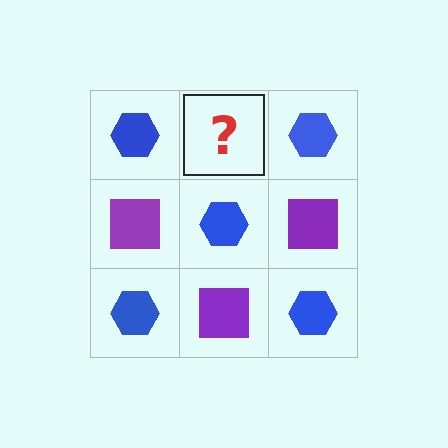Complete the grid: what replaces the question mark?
The question mark should be replaced with a purple square.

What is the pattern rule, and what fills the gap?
The rule is that it alternates blue hexagon and purple square in a checkerboard pattern. The gap should be filled with a purple square.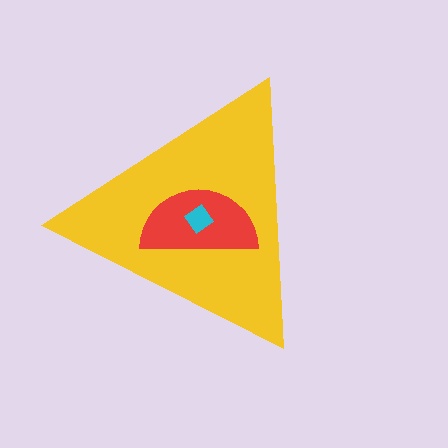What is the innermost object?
The cyan diamond.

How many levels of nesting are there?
3.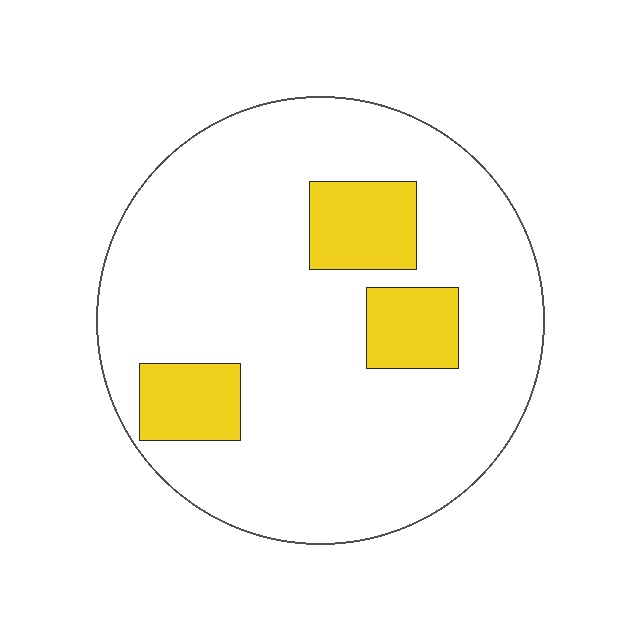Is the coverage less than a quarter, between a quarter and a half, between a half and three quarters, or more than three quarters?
Less than a quarter.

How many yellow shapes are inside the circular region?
3.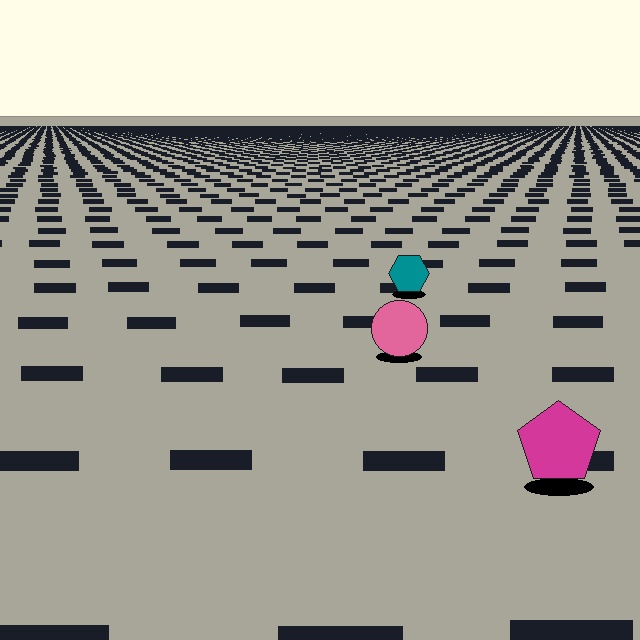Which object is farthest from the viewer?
The teal hexagon is farthest from the viewer. It appears smaller and the ground texture around it is denser.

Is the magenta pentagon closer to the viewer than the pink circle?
Yes. The magenta pentagon is closer — you can tell from the texture gradient: the ground texture is coarser near it.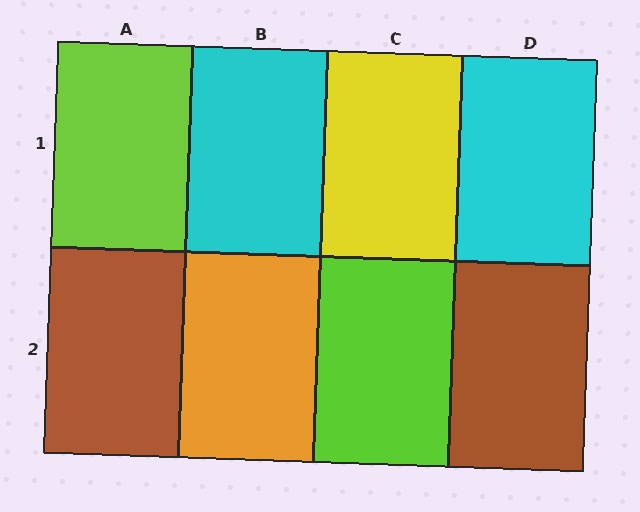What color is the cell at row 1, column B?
Cyan.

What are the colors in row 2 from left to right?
Brown, orange, lime, brown.